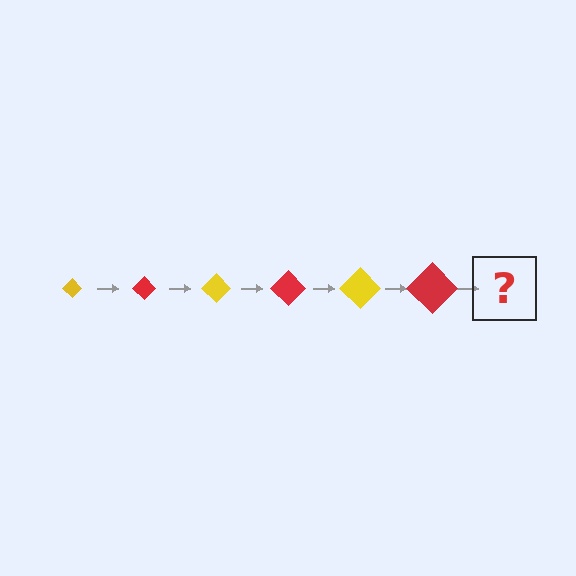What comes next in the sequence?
The next element should be a yellow diamond, larger than the previous one.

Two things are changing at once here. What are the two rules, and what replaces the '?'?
The two rules are that the diamond grows larger each step and the color cycles through yellow and red. The '?' should be a yellow diamond, larger than the previous one.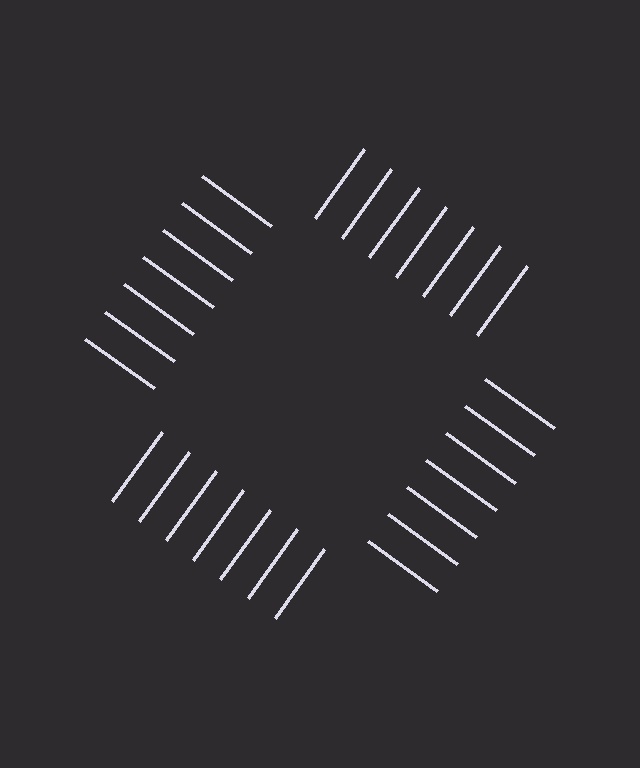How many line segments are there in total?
28 — 7 along each of the 4 edges.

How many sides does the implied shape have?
4 sides — the line-ends trace a square.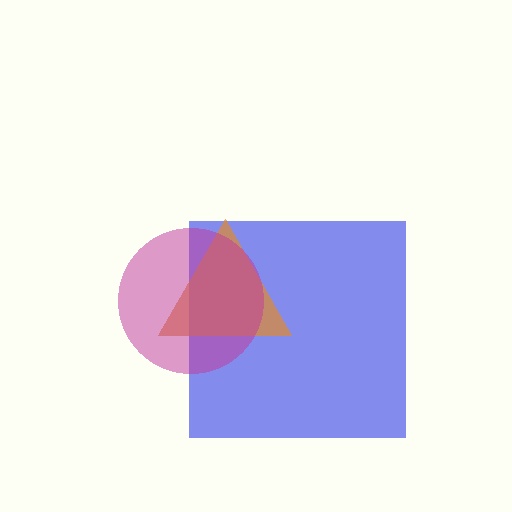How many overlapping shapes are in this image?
There are 3 overlapping shapes in the image.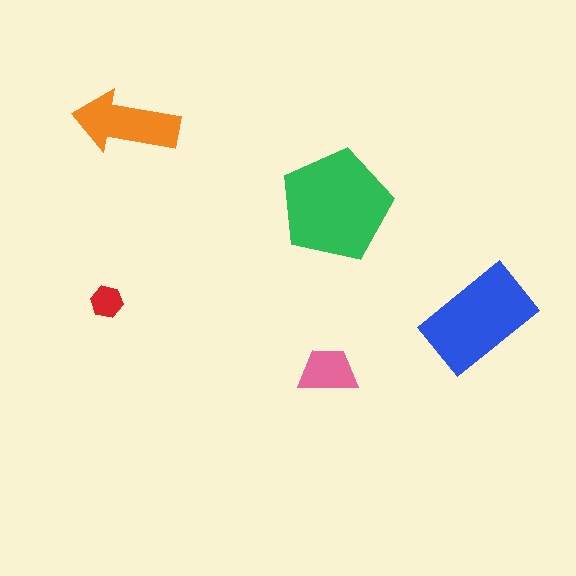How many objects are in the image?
There are 5 objects in the image.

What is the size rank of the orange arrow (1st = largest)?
3rd.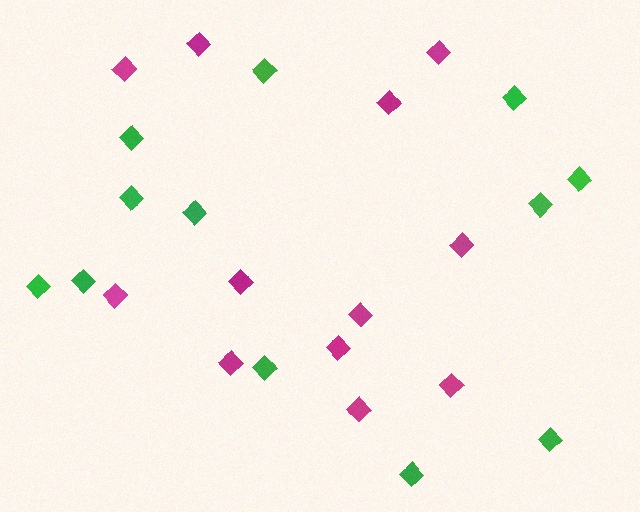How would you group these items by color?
There are 2 groups: one group of green diamonds (12) and one group of magenta diamonds (12).